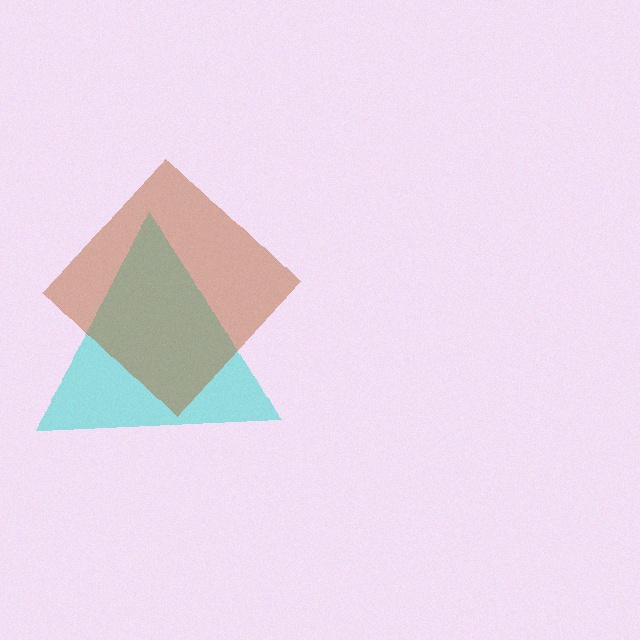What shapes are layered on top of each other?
The layered shapes are: a cyan triangle, a brown diamond.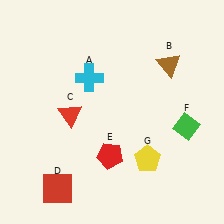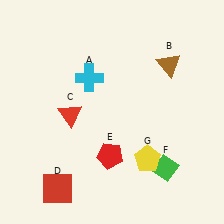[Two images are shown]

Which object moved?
The green diamond (F) moved down.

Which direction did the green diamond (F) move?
The green diamond (F) moved down.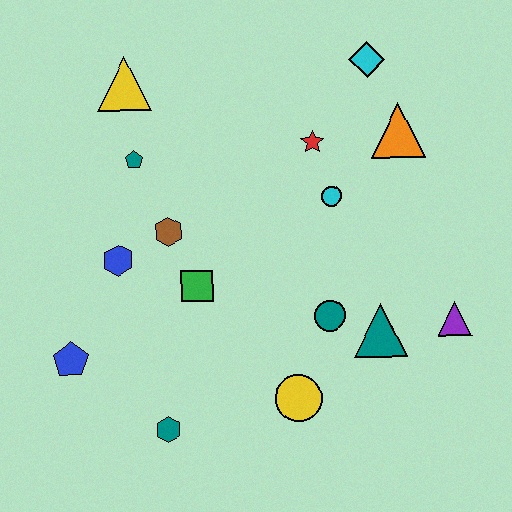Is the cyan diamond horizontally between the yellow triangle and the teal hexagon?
No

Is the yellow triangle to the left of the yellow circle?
Yes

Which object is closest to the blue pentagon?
The blue hexagon is closest to the blue pentagon.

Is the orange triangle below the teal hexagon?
No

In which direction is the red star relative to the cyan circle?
The red star is above the cyan circle.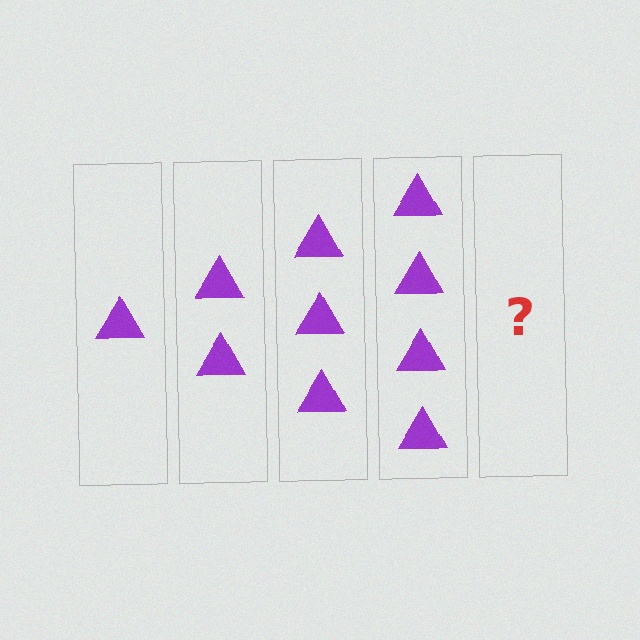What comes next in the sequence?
The next element should be 5 triangles.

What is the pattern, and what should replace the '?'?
The pattern is that each step adds one more triangle. The '?' should be 5 triangles.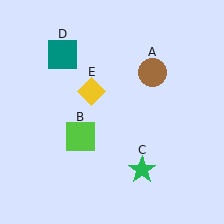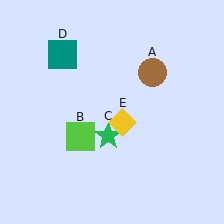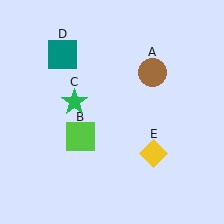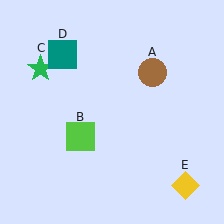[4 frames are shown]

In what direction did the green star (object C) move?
The green star (object C) moved up and to the left.